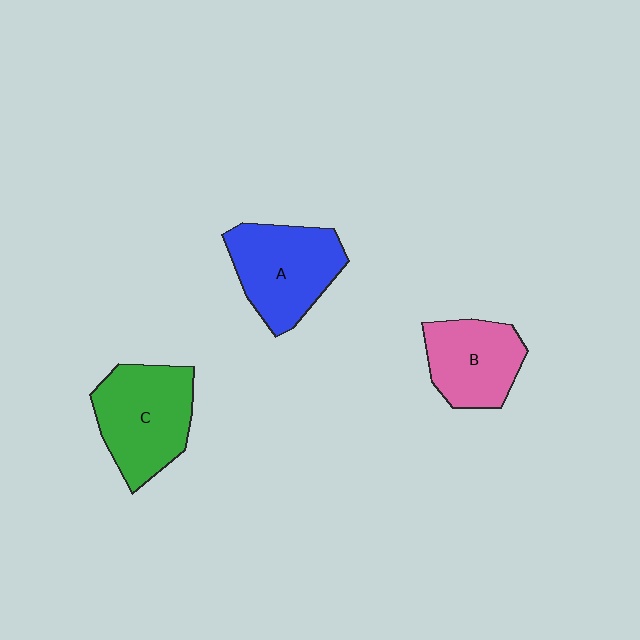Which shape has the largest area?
Shape C (green).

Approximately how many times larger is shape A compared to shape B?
Approximately 1.2 times.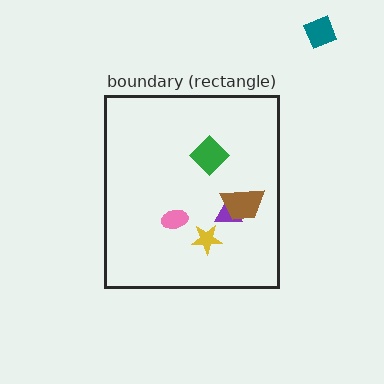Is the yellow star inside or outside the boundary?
Inside.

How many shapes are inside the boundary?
5 inside, 1 outside.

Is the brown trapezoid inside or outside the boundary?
Inside.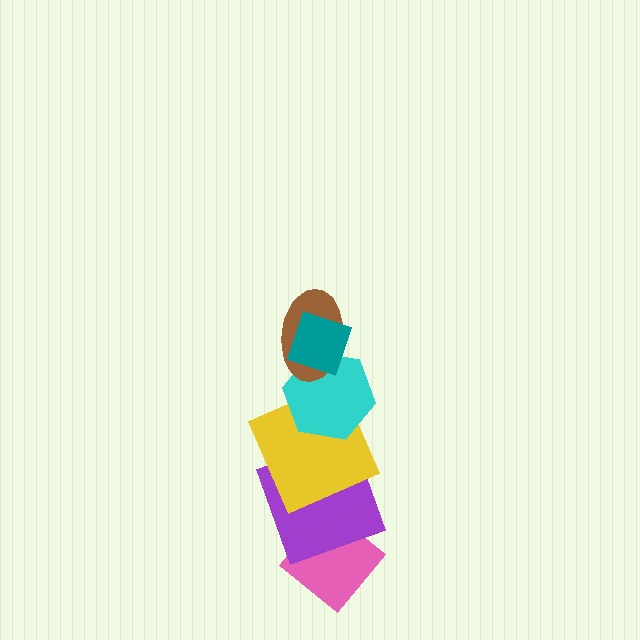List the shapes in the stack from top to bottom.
From top to bottom: the teal diamond, the brown ellipse, the cyan hexagon, the yellow square, the purple square, the pink diamond.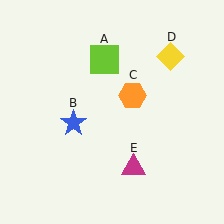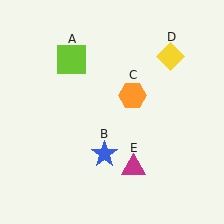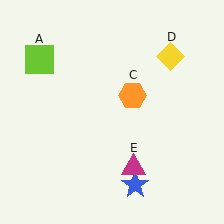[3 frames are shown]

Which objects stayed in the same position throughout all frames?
Orange hexagon (object C) and yellow diamond (object D) and magenta triangle (object E) remained stationary.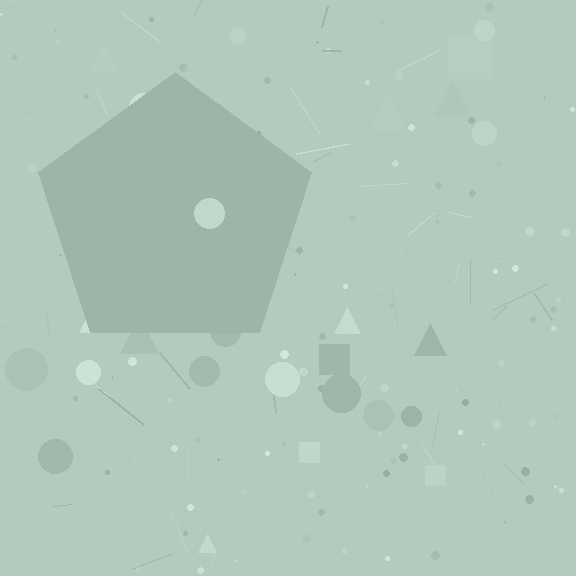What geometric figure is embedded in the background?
A pentagon is embedded in the background.